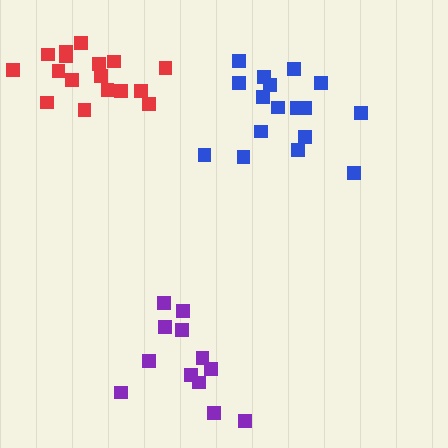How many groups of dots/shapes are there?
There are 3 groups.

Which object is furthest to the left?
The red cluster is leftmost.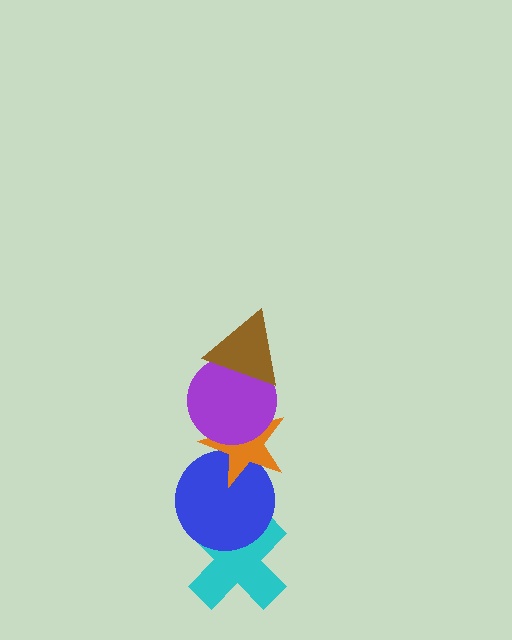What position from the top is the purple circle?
The purple circle is 2nd from the top.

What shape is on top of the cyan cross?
The blue circle is on top of the cyan cross.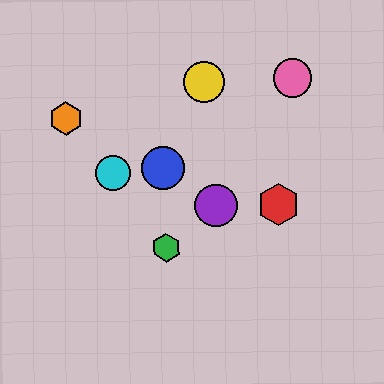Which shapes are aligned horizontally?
The red hexagon, the purple circle are aligned horizontally.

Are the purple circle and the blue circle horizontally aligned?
No, the purple circle is at y≈205 and the blue circle is at y≈169.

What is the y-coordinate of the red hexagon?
The red hexagon is at y≈205.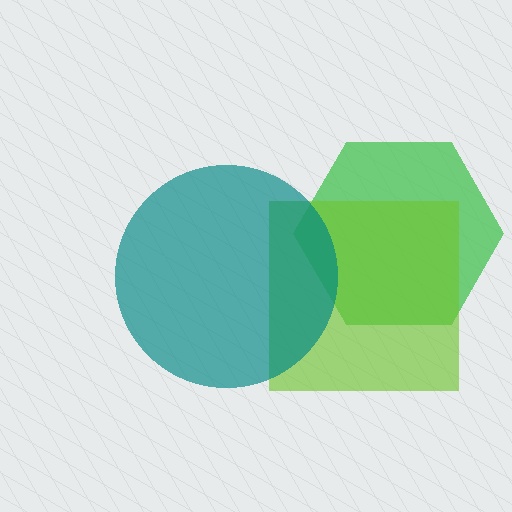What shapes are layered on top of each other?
The layered shapes are: a green hexagon, a lime square, a teal circle.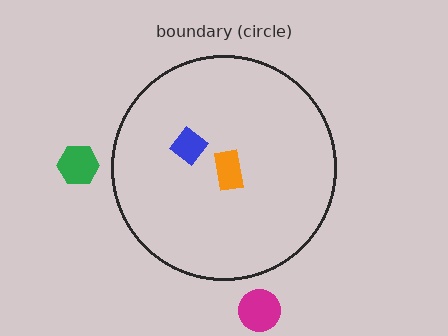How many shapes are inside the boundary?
2 inside, 2 outside.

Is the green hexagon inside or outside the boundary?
Outside.